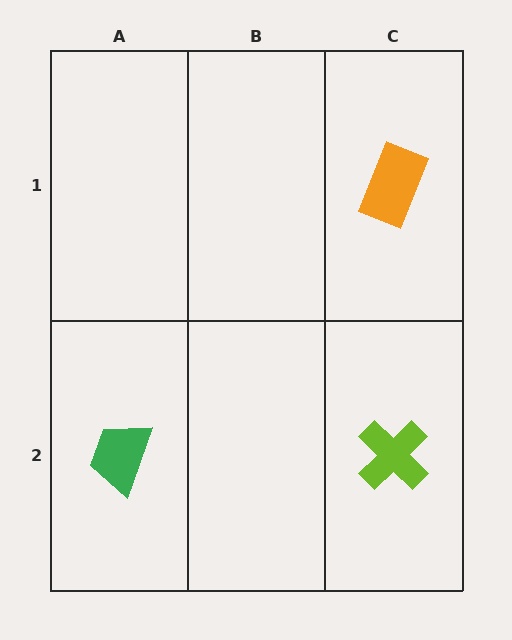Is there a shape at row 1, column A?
No, that cell is empty.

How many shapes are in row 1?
1 shape.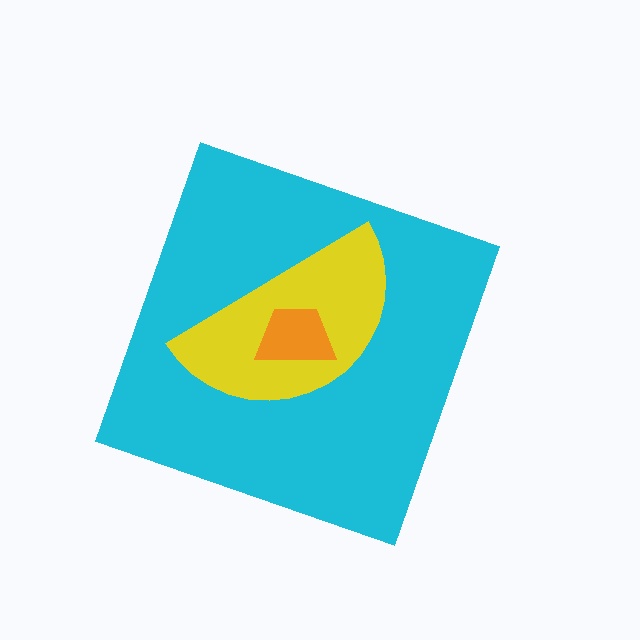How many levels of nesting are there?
3.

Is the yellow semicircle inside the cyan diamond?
Yes.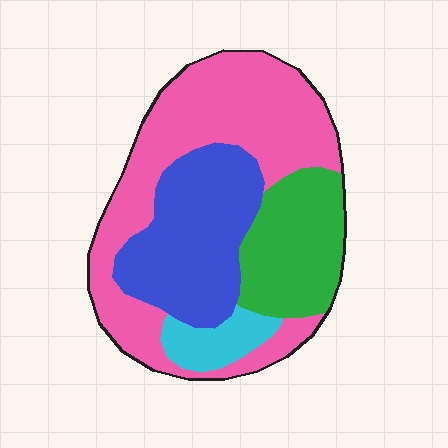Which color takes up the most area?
Pink, at roughly 45%.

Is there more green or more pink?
Pink.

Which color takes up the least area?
Cyan, at roughly 5%.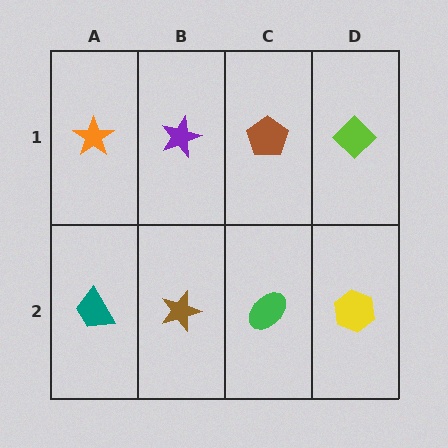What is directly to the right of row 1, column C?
A lime diamond.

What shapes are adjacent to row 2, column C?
A brown pentagon (row 1, column C), a brown star (row 2, column B), a yellow hexagon (row 2, column D).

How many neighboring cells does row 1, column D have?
2.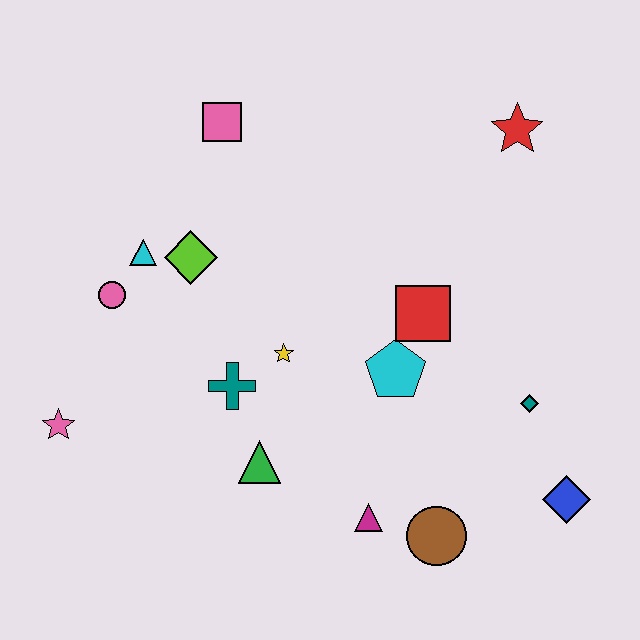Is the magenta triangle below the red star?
Yes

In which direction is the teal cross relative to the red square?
The teal cross is to the left of the red square.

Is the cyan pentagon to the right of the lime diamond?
Yes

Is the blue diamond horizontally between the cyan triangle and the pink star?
No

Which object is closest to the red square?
The cyan pentagon is closest to the red square.